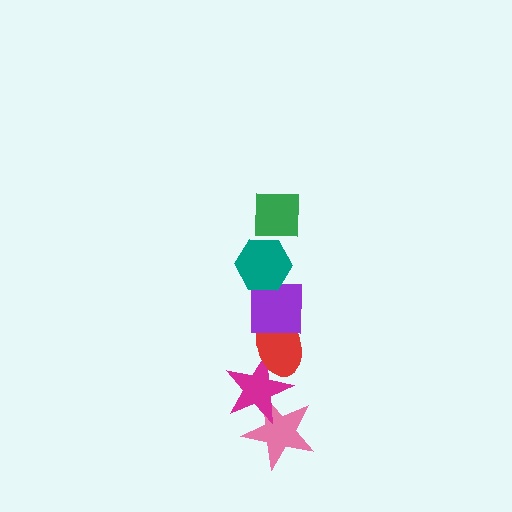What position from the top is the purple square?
The purple square is 3rd from the top.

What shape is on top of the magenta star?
The red ellipse is on top of the magenta star.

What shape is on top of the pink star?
The magenta star is on top of the pink star.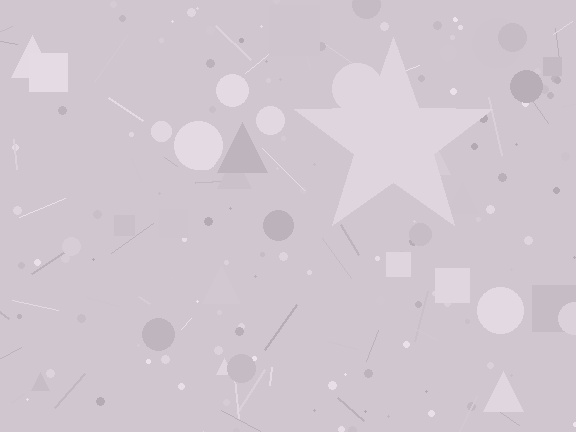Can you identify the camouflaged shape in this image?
The camouflaged shape is a star.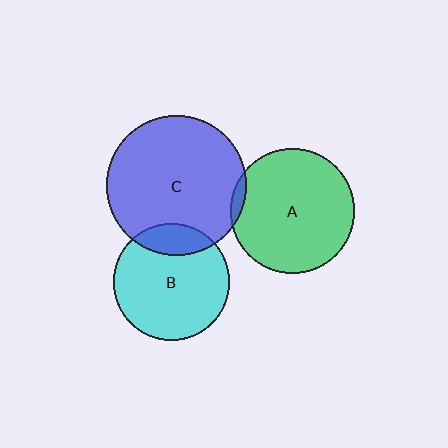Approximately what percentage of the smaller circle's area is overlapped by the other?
Approximately 15%.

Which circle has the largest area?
Circle C (blue).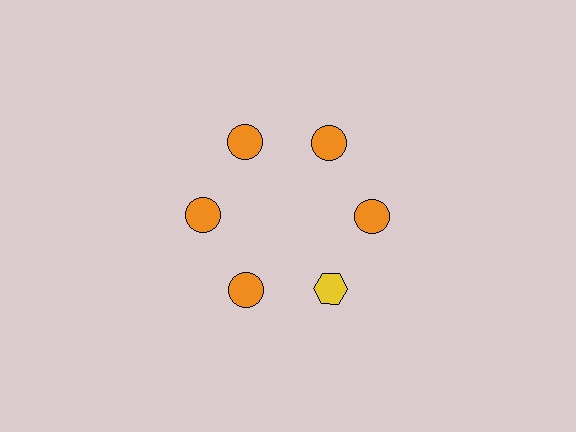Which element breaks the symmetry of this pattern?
The yellow hexagon at roughly the 5 o'clock position breaks the symmetry. All other shapes are orange circles.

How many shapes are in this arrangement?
There are 6 shapes arranged in a ring pattern.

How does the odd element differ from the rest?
It differs in both color (yellow instead of orange) and shape (hexagon instead of circle).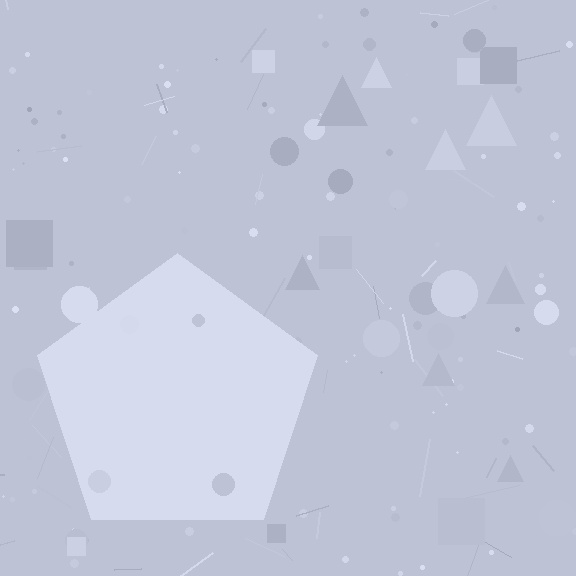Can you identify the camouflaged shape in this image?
The camouflaged shape is a pentagon.